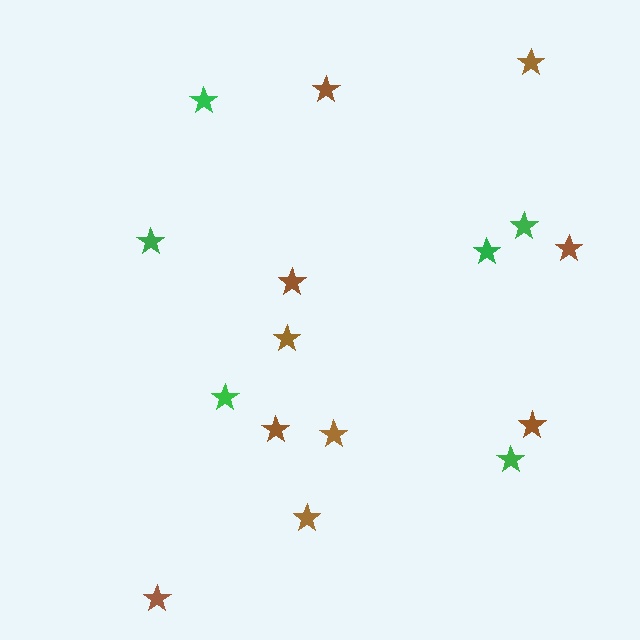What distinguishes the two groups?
There are 2 groups: one group of green stars (6) and one group of brown stars (10).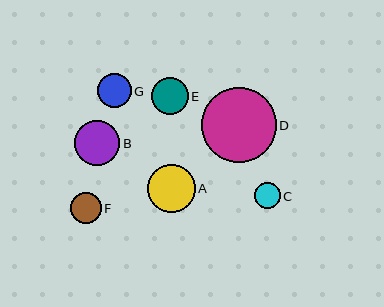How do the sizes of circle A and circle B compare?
Circle A and circle B are approximately the same size.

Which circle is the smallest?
Circle C is the smallest with a size of approximately 26 pixels.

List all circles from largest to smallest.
From largest to smallest: D, A, B, E, G, F, C.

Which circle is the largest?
Circle D is the largest with a size of approximately 74 pixels.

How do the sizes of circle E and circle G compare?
Circle E and circle G are approximately the same size.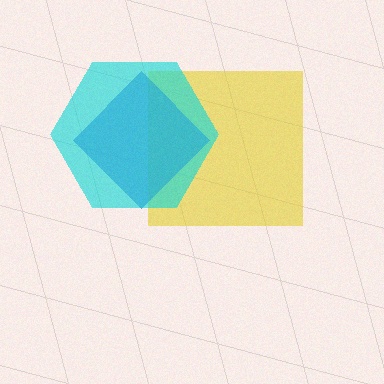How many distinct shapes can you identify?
There are 3 distinct shapes: a yellow square, a blue diamond, a cyan hexagon.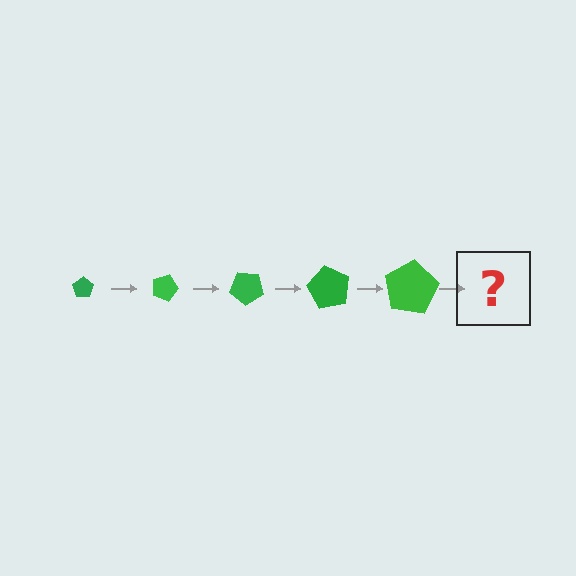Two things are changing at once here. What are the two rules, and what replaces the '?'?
The two rules are that the pentagon grows larger each step and it rotates 20 degrees each step. The '?' should be a pentagon, larger than the previous one and rotated 100 degrees from the start.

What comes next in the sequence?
The next element should be a pentagon, larger than the previous one and rotated 100 degrees from the start.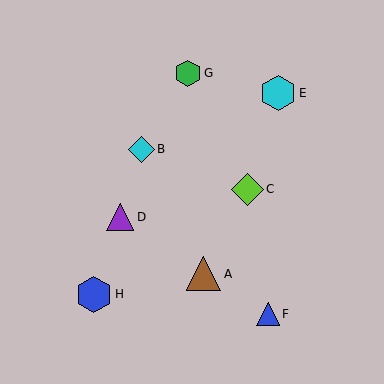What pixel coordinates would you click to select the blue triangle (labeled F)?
Click at (268, 314) to select the blue triangle F.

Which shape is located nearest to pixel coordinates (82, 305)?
The blue hexagon (labeled H) at (94, 294) is nearest to that location.